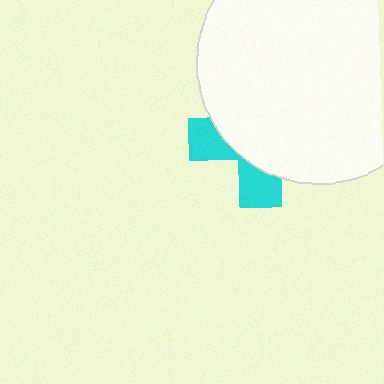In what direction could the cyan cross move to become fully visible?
The cyan cross could move toward the lower-left. That would shift it out from behind the white circle entirely.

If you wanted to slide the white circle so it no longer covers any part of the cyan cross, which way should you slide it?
Slide it toward the upper-right — that is the most direct way to separate the two shapes.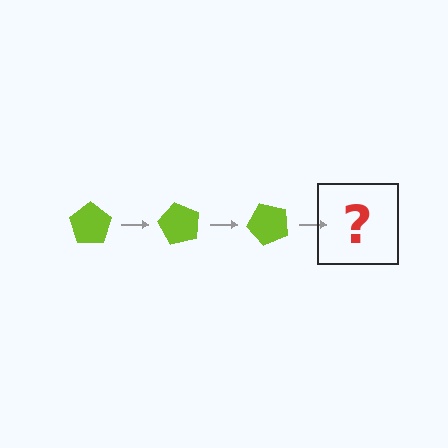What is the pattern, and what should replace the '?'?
The pattern is that the pentagon rotates 60 degrees each step. The '?' should be a lime pentagon rotated 180 degrees.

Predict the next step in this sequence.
The next step is a lime pentagon rotated 180 degrees.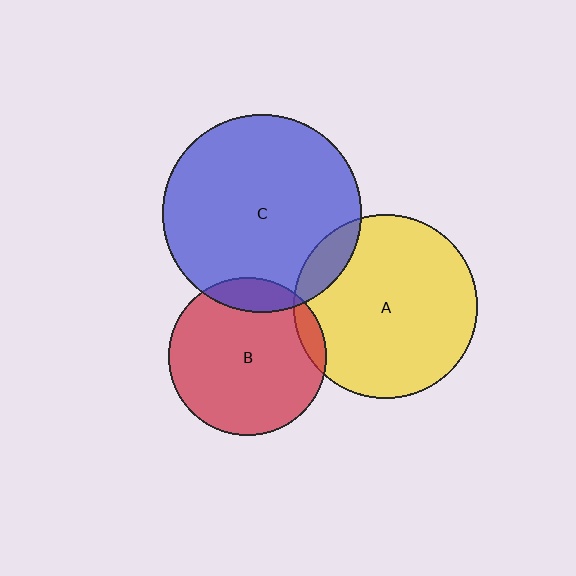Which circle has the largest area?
Circle C (blue).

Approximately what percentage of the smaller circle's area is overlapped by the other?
Approximately 10%.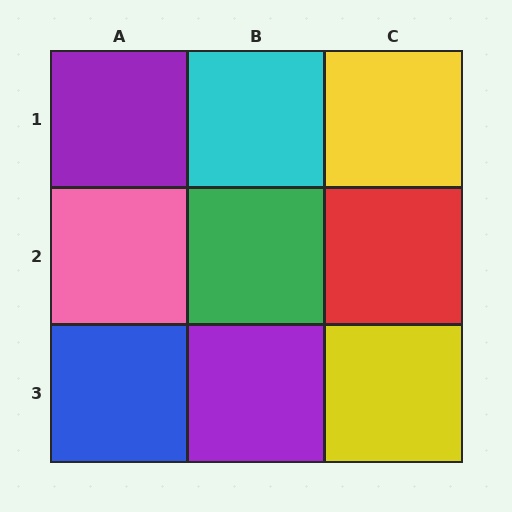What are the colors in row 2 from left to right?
Pink, green, red.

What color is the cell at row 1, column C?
Yellow.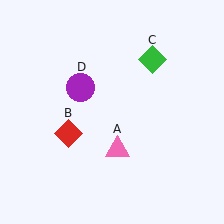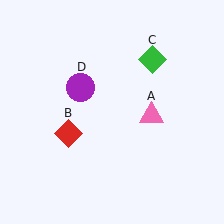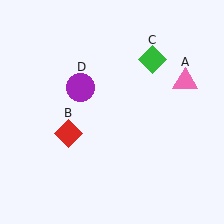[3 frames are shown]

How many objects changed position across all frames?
1 object changed position: pink triangle (object A).